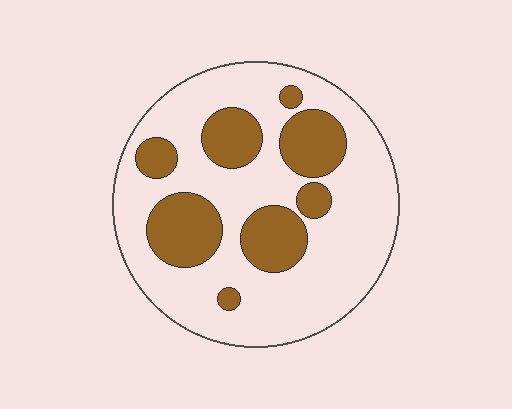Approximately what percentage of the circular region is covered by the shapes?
Approximately 30%.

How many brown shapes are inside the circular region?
8.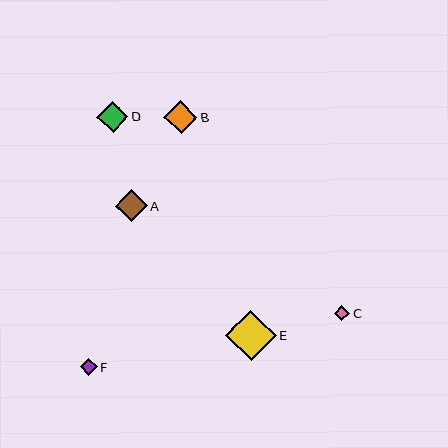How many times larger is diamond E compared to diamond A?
Diamond E is approximately 1.6 times the size of diamond A.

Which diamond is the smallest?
Diamond C is the smallest with a size of approximately 15 pixels.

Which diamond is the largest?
Diamond E is the largest with a size of approximately 51 pixels.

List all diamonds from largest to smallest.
From largest to smallest: E, B, A, D, F, C.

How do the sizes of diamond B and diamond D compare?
Diamond B and diamond D are approximately the same size.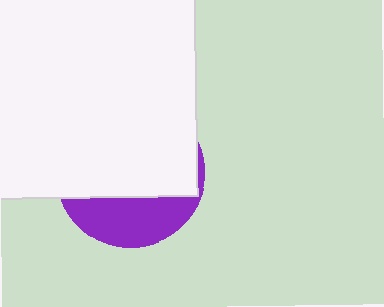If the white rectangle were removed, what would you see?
You would see the complete purple circle.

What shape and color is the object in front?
The object in front is a white rectangle.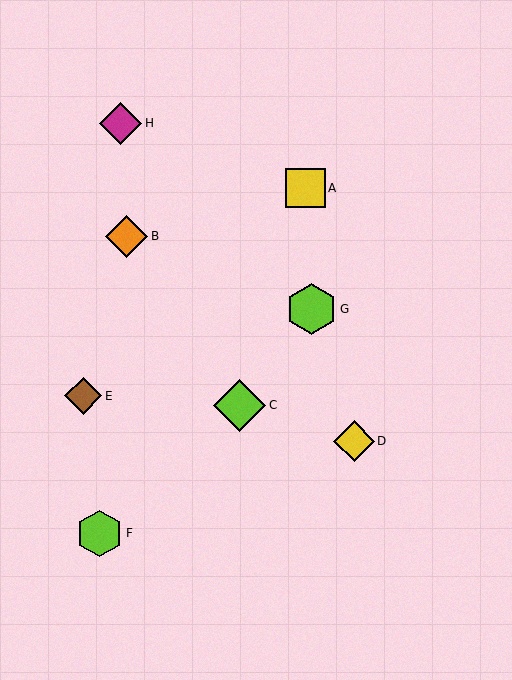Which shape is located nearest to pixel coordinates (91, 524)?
The lime hexagon (labeled F) at (100, 533) is nearest to that location.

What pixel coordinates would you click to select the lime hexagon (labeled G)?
Click at (312, 309) to select the lime hexagon G.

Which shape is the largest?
The lime diamond (labeled C) is the largest.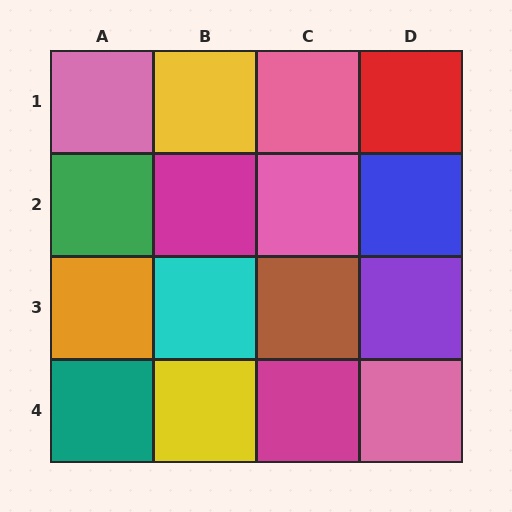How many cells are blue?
1 cell is blue.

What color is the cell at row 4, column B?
Yellow.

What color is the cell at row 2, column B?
Magenta.